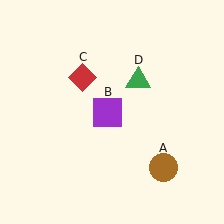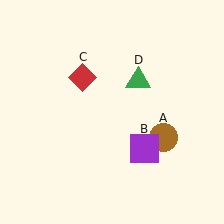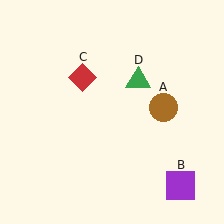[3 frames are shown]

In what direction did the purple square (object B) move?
The purple square (object B) moved down and to the right.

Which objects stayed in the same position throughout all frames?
Red diamond (object C) and green triangle (object D) remained stationary.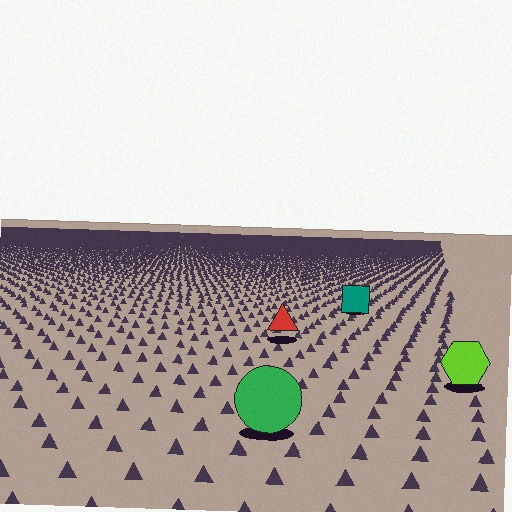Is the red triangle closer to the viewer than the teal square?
Yes. The red triangle is closer — you can tell from the texture gradient: the ground texture is coarser near it.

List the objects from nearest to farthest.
From nearest to farthest: the green circle, the lime hexagon, the red triangle, the teal square.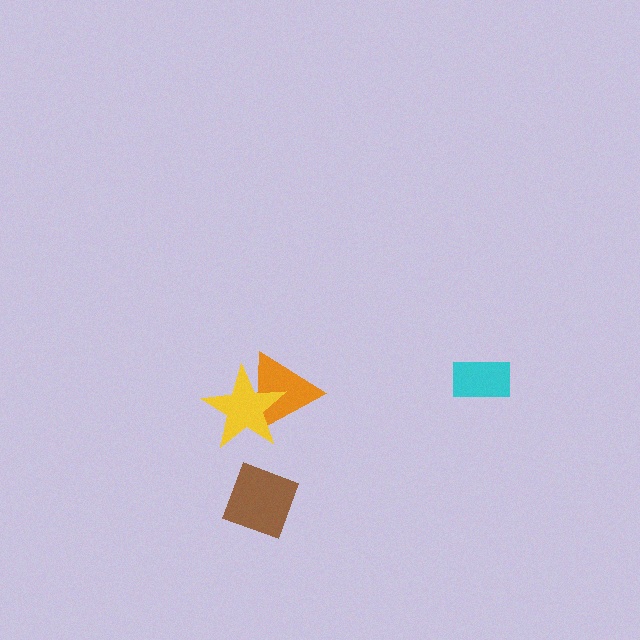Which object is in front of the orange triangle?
The yellow star is in front of the orange triangle.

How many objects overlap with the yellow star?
1 object overlaps with the yellow star.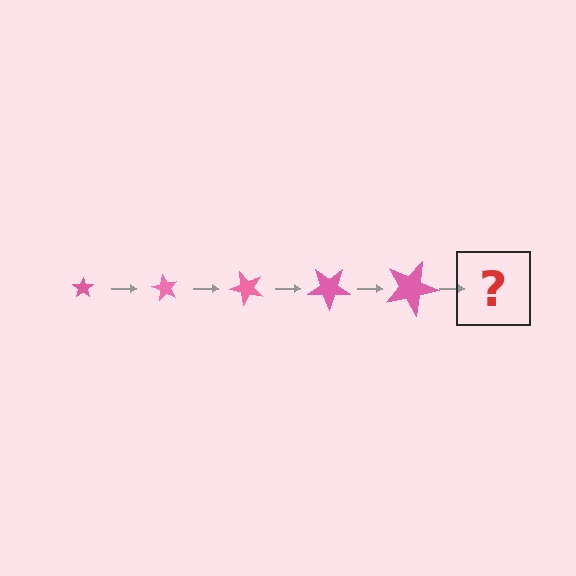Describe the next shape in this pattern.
It should be a star, larger than the previous one and rotated 300 degrees from the start.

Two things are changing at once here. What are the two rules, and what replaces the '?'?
The two rules are that the star grows larger each step and it rotates 60 degrees each step. The '?' should be a star, larger than the previous one and rotated 300 degrees from the start.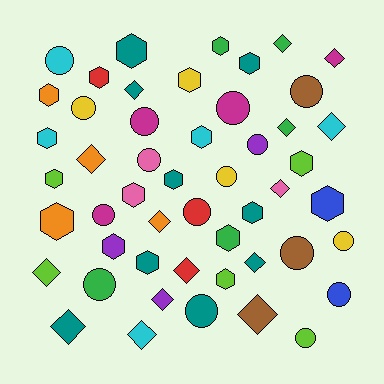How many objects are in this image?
There are 50 objects.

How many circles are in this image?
There are 16 circles.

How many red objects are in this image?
There are 3 red objects.